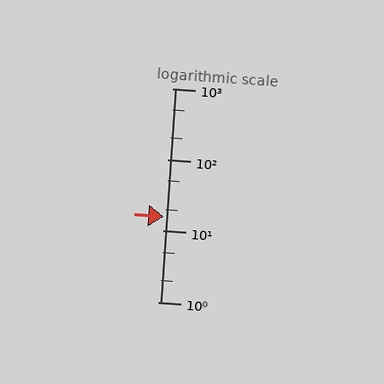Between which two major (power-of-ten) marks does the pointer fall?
The pointer is between 10 and 100.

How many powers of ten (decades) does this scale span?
The scale spans 3 decades, from 1 to 1000.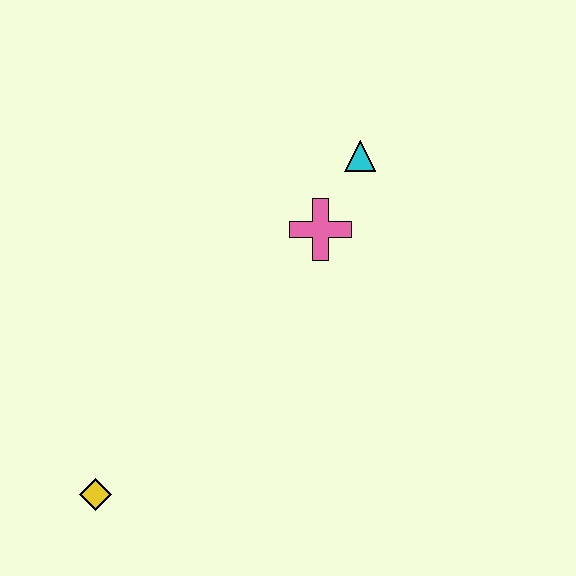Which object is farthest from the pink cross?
The yellow diamond is farthest from the pink cross.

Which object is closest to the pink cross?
The cyan triangle is closest to the pink cross.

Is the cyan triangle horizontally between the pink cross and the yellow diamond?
No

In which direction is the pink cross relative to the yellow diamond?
The pink cross is above the yellow diamond.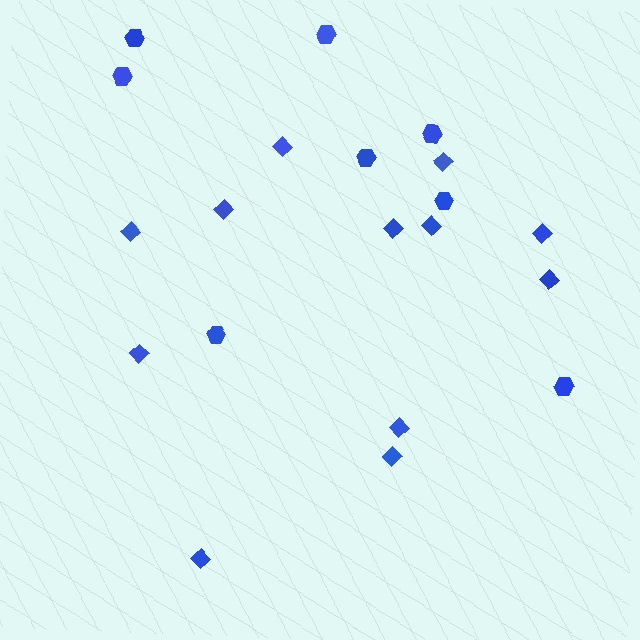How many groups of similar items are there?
There are 2 groups: one group of diamonds (12) and one group of hexagons (8).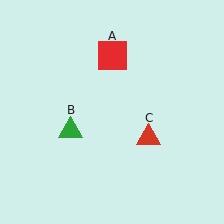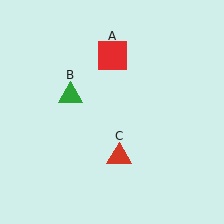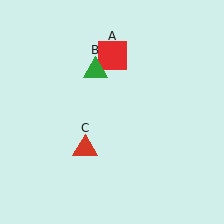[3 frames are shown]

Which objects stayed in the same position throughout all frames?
Red square (object A) remained stationary.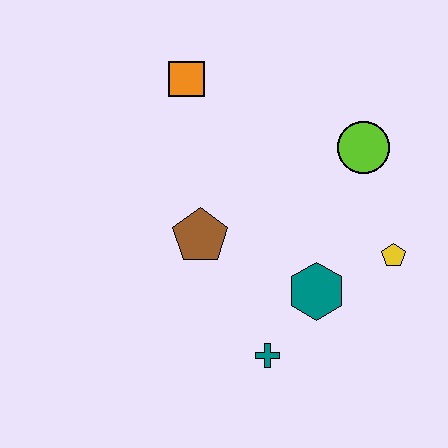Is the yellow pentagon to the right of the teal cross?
Yes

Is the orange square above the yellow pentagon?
Yes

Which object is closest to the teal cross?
The teal hexagon is closest to the teal cross.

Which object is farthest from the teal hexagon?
The orange square is farthest from the teal hexagon.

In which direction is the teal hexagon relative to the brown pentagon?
The teal hexagon is to the right of the brown pentagon.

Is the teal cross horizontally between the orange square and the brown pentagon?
No